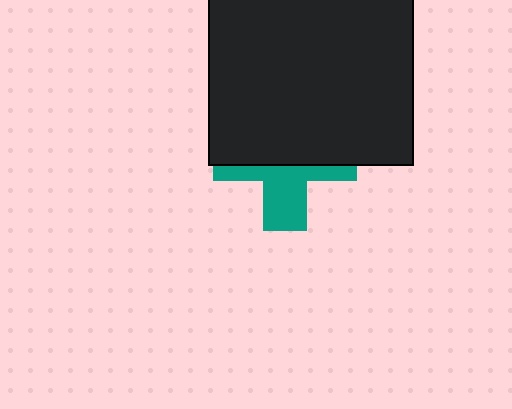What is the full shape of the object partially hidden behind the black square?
The partially hidden object is a teal cross.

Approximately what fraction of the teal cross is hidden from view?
Roughly 58% of the teal cross is hidden behind the black square.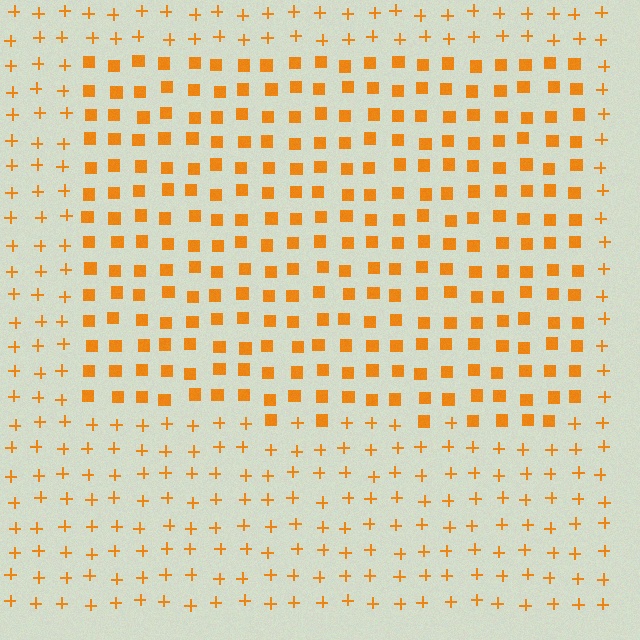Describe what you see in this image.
The image is filled with small orange elements arranged in a uniform grid. A rectangle-shaped region contains squares, while the surrounding area contains plus signs. The boundary is defined purely by the change in element shape.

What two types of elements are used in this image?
The image uses squares inside the rectangle region and plus signs outside it.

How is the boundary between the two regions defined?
The boundary is defined by a change in element shape: squares inside vs. plus signs outside. All elements share the same color and spacing.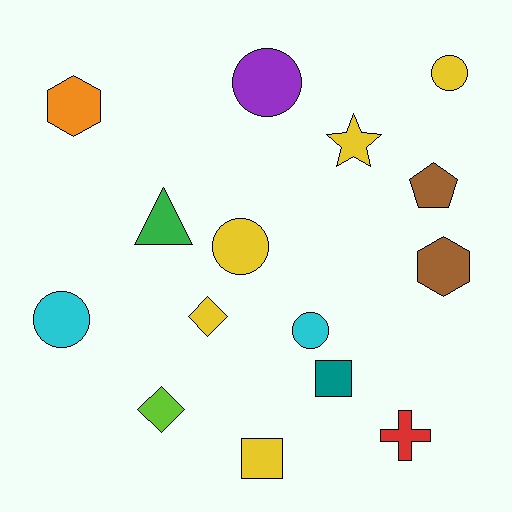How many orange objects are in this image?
There is 1 orange object.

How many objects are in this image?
There are 15 objects.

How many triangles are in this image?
There is 1 triangle.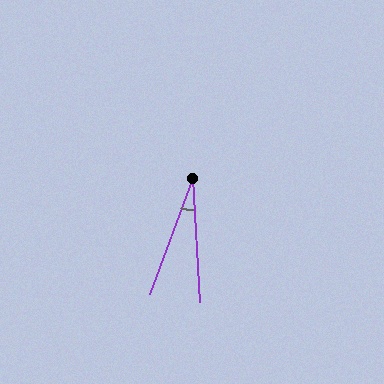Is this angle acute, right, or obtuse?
It is acute.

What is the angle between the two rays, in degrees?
Approximately 24 degrees.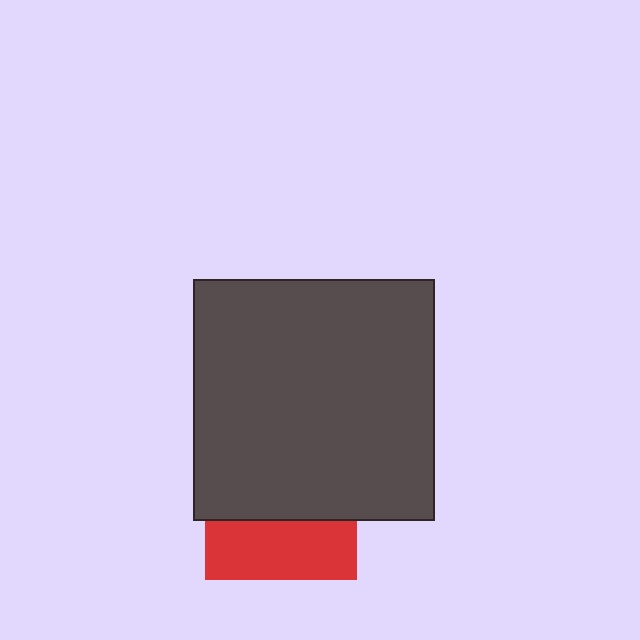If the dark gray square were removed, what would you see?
You would see the complete red square.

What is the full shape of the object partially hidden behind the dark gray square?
The partially hidden object is a red square.